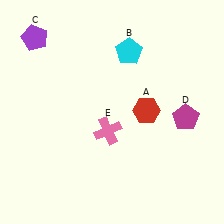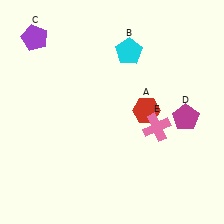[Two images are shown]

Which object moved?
The pink cross (E) moved right.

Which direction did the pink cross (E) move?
The pink cross (E) moved right.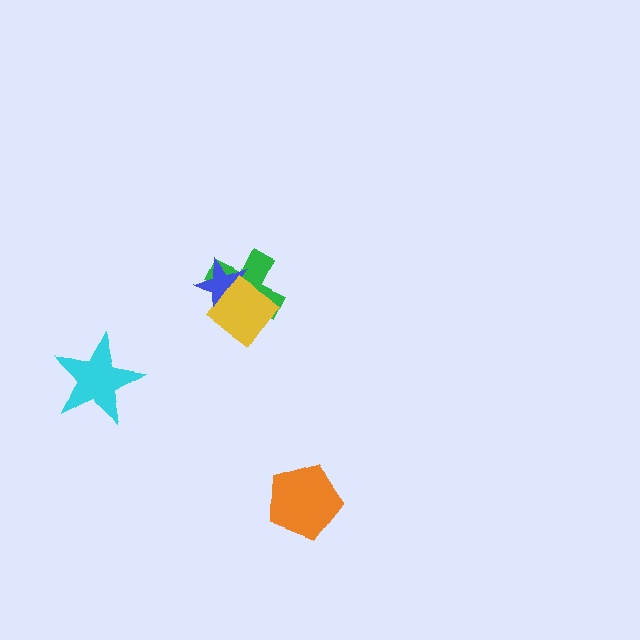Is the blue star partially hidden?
Yes, it is partially covered by another shape.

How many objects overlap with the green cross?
2 objects overlap with the green cross.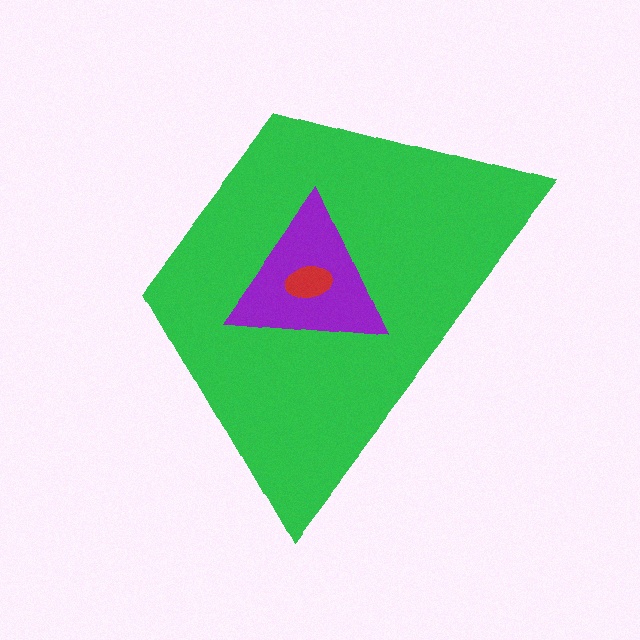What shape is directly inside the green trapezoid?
The purple triangle.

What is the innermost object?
The red ellipse.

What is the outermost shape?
The green trapezoid.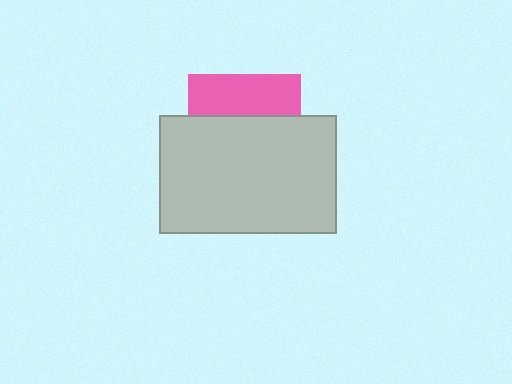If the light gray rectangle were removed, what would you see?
You would see the complete pink square.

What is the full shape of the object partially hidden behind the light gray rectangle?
The partially hidden object is a pink square.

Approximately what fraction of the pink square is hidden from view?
Roughly 63% of the pink square is hidden behind the light gray rectangle.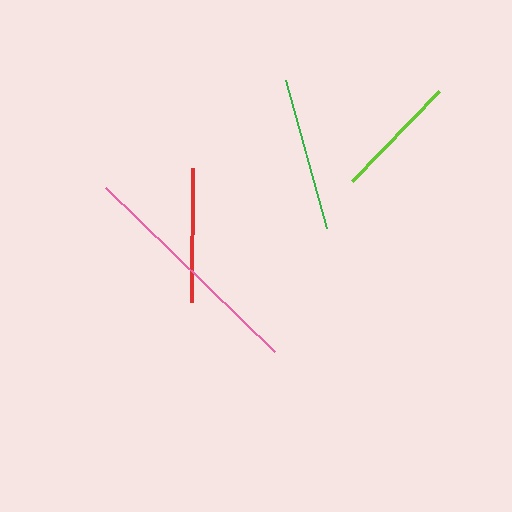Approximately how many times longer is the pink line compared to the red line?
The pink line is approximately 1.8 times the length of the red line.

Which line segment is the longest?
The pink line is the longest at approximately 235 pixels.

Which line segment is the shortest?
The lime line is the shortest at approximately 125 pixels.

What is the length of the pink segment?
The pink segment is approximately 235 pixels long.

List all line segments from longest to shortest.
From longest to shortest: pink, green, red, lime.